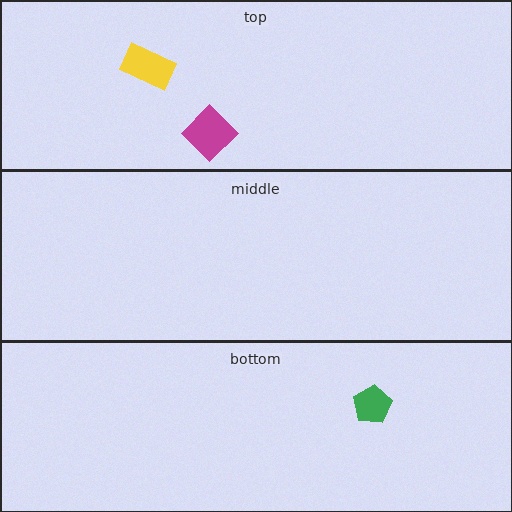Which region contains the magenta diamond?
The top region.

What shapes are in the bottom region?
The green pentagon.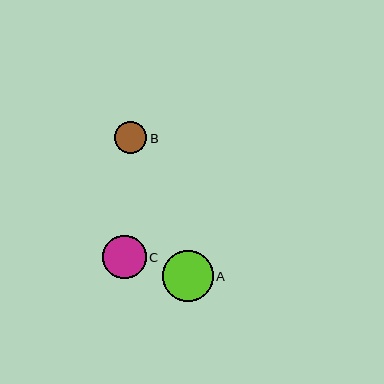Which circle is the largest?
Circle A is the largest with a size of approximately 51 pixels.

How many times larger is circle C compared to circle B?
Circle C is approximately 1.3 times the size of circle B.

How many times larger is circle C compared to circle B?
Circle C is approximately 1.3 times the size of circle B.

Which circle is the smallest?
Circle B is the smallest with a size of approximately 32 pixels.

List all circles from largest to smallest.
From largest to smallest: A, C, B.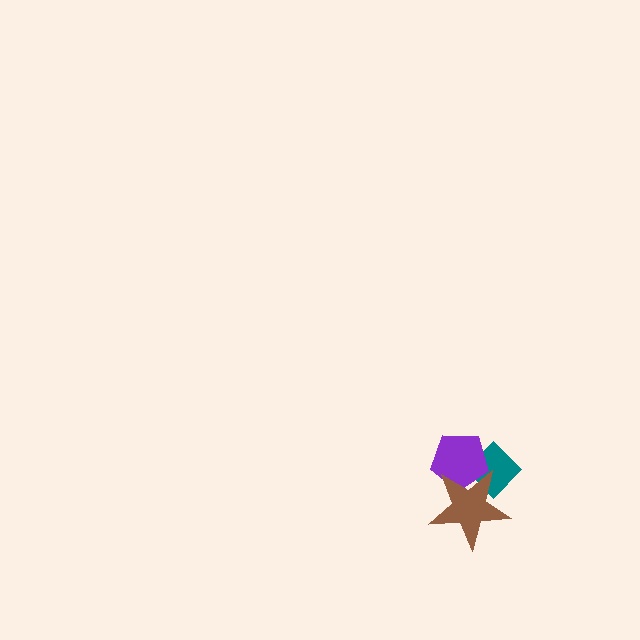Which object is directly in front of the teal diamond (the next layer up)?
The purple pentagon is directly in front of the teal diamond.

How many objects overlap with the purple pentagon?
2 objects overlap with the purple pentagon.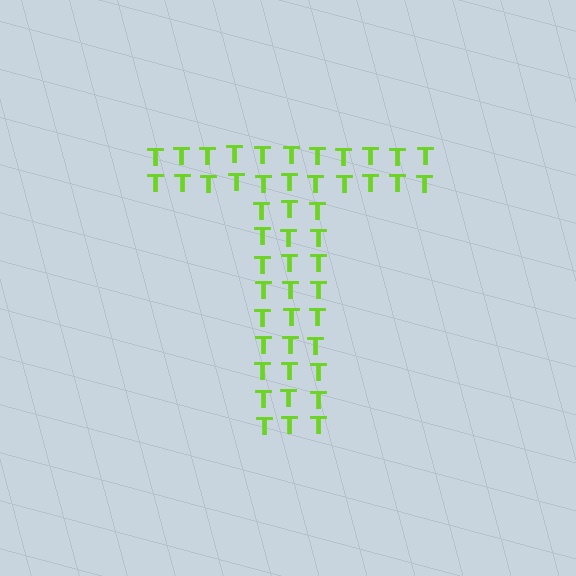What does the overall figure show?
The overall figure shows the letter T.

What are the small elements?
The small elements are letter T's.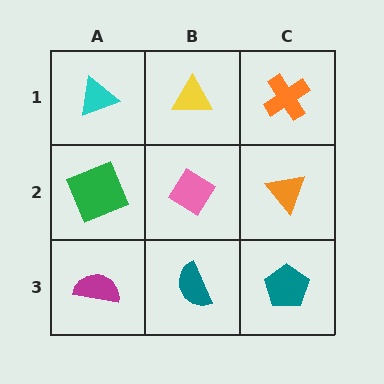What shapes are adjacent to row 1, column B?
A pink diamond (row 2, column B), a cyan triangle (row 1, column A), an orange cross (row 1, column C).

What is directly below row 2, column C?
A teal pentagon.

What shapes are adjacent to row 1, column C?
An orange triangle (row 2, column C), a yellow triangle (row 1, column B).